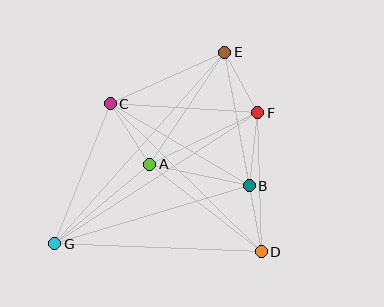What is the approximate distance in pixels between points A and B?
The distance between A and B is approximately 102 pixels.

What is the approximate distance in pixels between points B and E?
The distance between B and E is approximately 136 pixels.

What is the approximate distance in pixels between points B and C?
The distance between B and C is approximately 161 pixels.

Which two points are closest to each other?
Points B and D are closest to each other.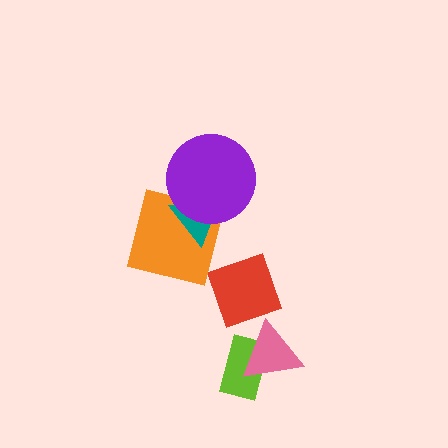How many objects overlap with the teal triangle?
2 objects overlap with the teal triangle.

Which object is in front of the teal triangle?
The purple circle is in front of the teal triangle.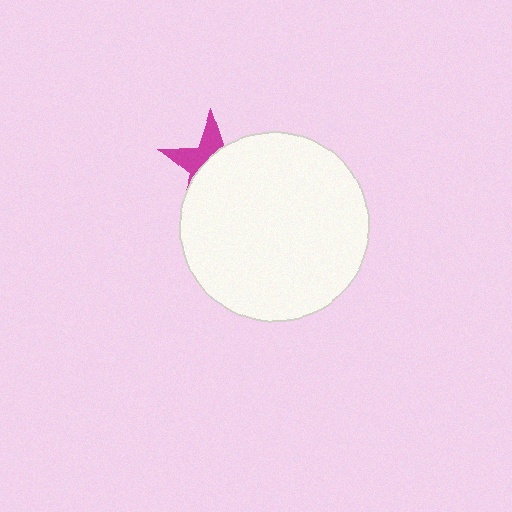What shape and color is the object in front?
The object in front is a white circle.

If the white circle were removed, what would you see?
You would see the complete magenta star.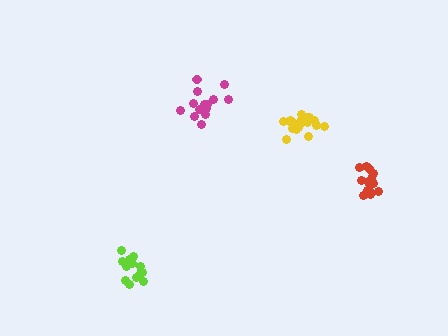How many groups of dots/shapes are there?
There are 4 groups.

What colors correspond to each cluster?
The clusters are colored: lime, yellow, magenta, red.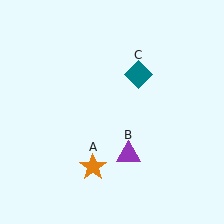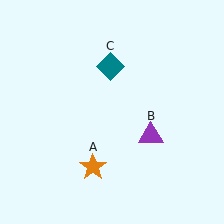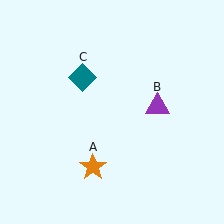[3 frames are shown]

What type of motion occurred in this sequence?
The purple triangle (object B), teal diamond (object C) rotated counterclockwise around the center of the scene.